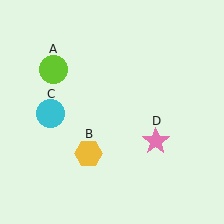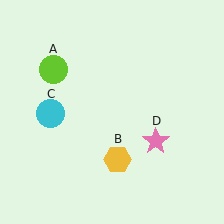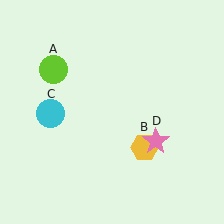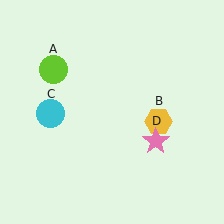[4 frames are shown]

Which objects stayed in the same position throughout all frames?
Lime circle (object A) and cyan circle (object C) and pink star (object D) remained stationary.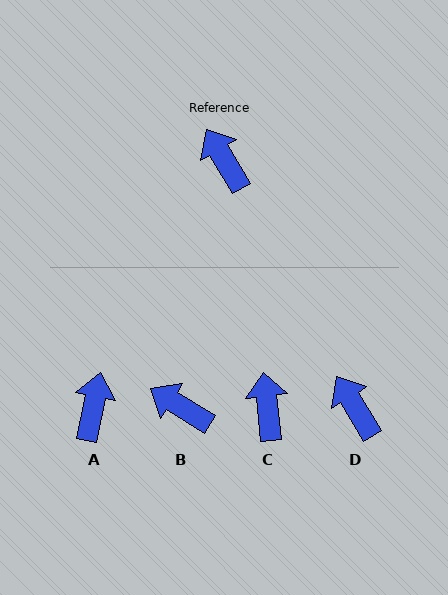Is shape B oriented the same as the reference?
No, it is off by about 28 degrees.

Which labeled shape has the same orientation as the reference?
D.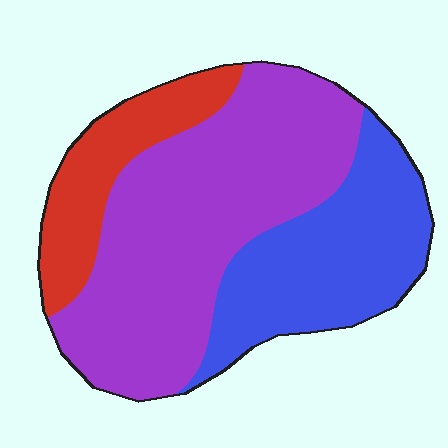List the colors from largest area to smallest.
From largest to smallest: purple, blue, red.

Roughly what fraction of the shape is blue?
Blue takes up about one third (1/3) of the shape.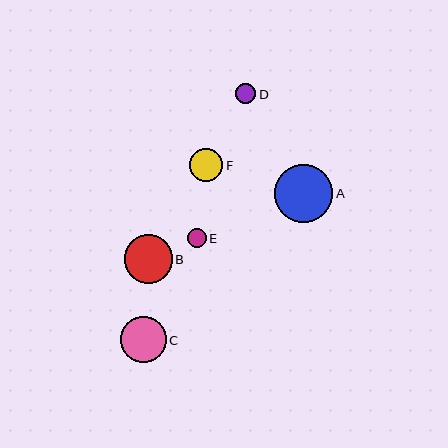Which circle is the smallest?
Circle E is the smallest with a size of approximately 19 pixels.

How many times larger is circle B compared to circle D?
Circle B is approximately 2.4 times the size of circle D.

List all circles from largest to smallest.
From largest to smallest: A, B, C, F, D, E.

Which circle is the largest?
Circle A is the largest with a size of approximately 58 pixels.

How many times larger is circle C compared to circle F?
Circle C is approximately 1.4 times the size of circle F.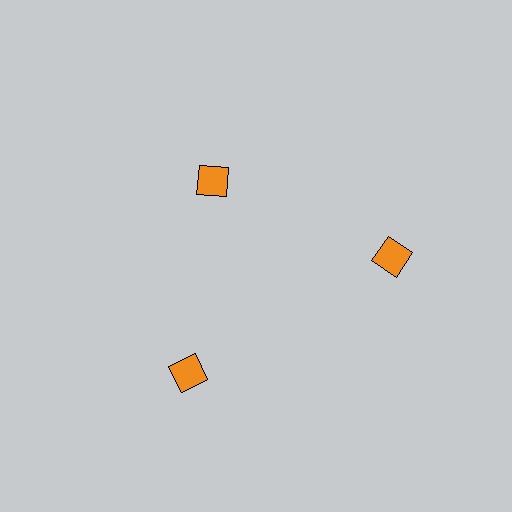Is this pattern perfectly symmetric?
No. The 3 orange diamonds are arranged in a ring, but one element near the 11 o'clock position is pulled inward toward the center, breaking the 3-fold rotational symmetry.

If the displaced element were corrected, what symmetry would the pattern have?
It would have 3-fold rotational symmetry — the pattern would map onto itself every 120 degrees.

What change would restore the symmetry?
The symmetry would be restored by moving it outward, back onto the ring so that all 3 diamonds sit at equal angles and equal distance from the center.